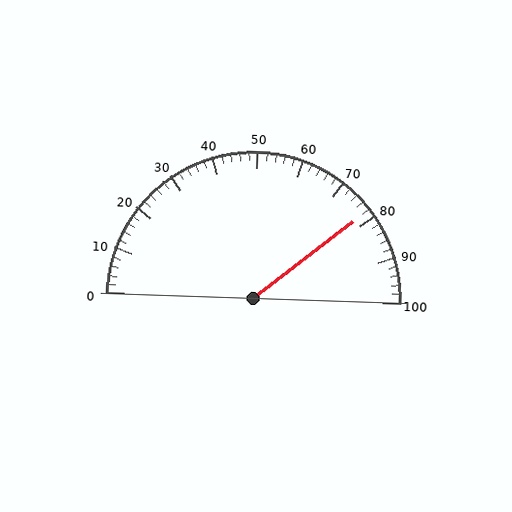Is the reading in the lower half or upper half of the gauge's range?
The reading is in the upper half of the range (0 to 100).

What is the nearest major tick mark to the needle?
The nearest major tick mark is 80.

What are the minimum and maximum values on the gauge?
The gauge ranges from 0 to 100.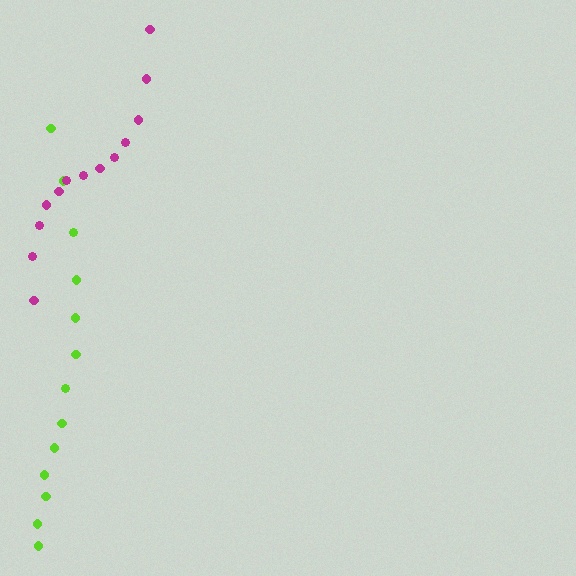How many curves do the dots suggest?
There are 2 distinct paths.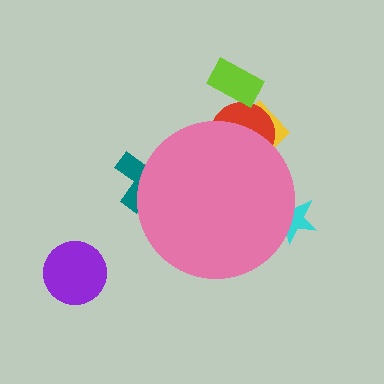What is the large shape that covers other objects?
A pink circle.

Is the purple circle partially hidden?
No, the purple circle is fully visible.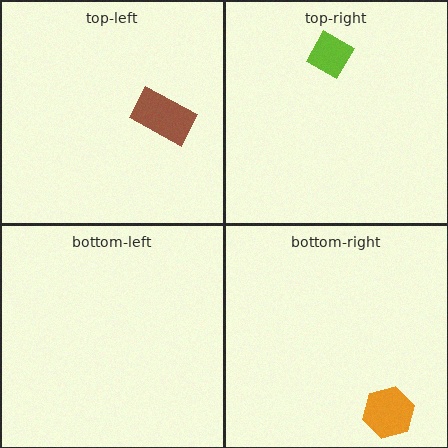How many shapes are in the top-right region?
1.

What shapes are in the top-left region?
The brown rectangle.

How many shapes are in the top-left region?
1.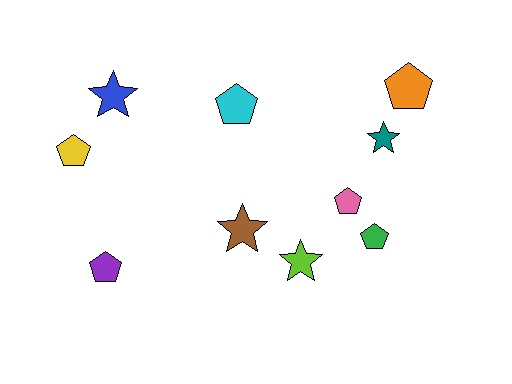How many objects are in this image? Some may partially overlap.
There are 10 objects.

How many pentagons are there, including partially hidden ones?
There are 6 pentagons.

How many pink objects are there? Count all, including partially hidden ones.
There is 1 pink object.